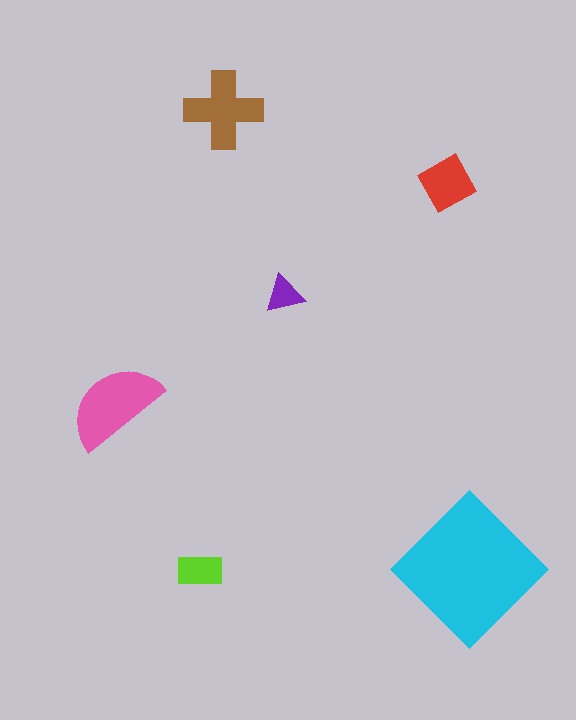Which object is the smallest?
The purple triangle.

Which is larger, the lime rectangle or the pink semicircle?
The pink semicircle.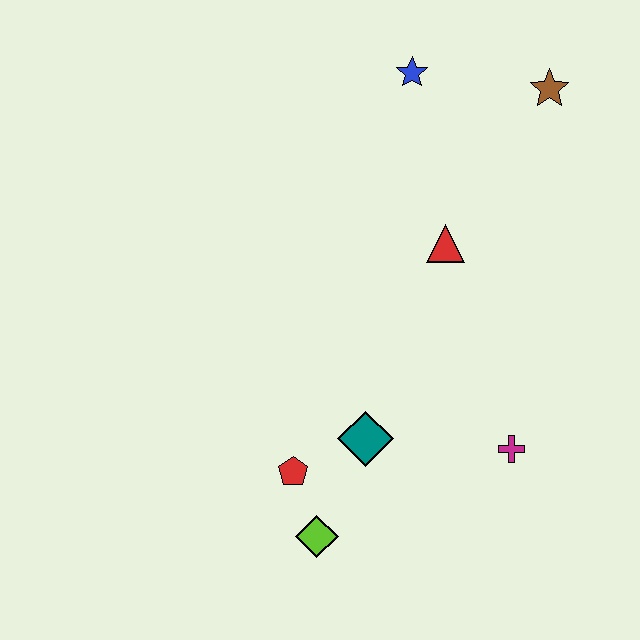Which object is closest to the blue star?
The brown star is closest to the blue star.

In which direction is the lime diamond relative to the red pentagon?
The lime diamond is below the red pentagon.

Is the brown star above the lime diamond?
Yes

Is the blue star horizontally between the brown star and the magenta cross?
No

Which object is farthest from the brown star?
The lime diamond is farthest from the brown star.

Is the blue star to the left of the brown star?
Yes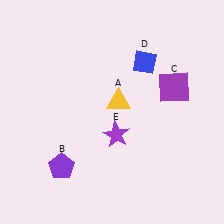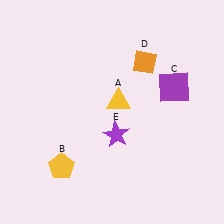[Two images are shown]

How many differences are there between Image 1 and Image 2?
There are 2 differences between the two images.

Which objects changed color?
B changed from purple to yellow. D changed from blue to orange.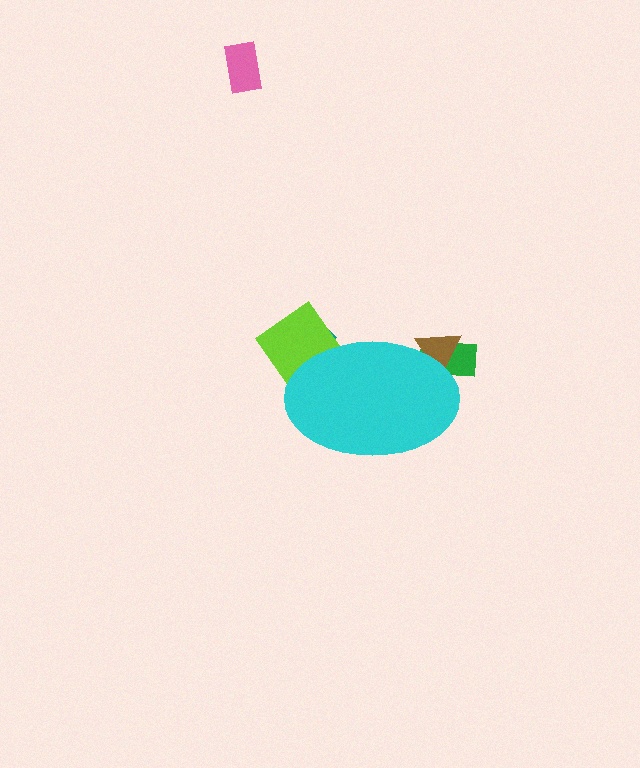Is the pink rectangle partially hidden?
No, the pink rectangle is fully visible.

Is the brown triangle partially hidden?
Yes, the brown triangle is partially hidden behind the cyan ellipse.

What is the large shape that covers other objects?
A cyan ellipse.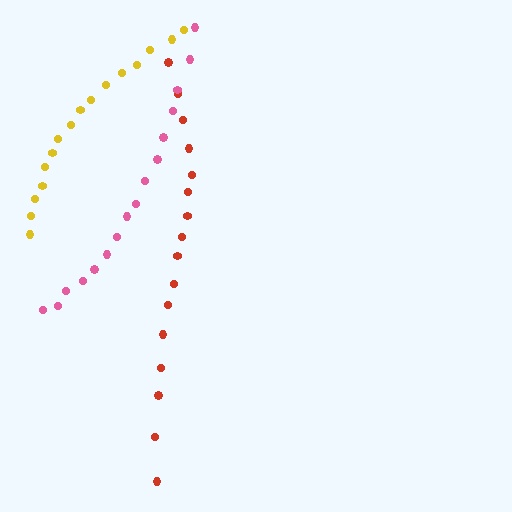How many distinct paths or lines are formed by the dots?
There are 3 distinct paths.